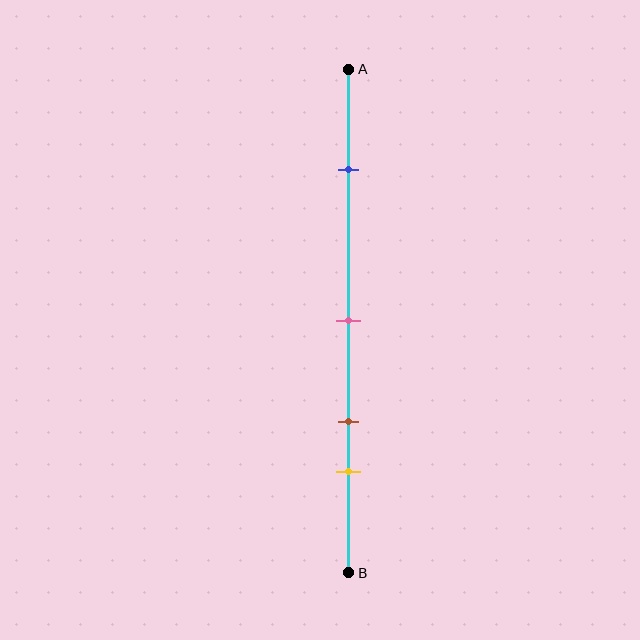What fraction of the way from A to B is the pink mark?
The pink mark is approximately 50% (0.5) of the way from A to B.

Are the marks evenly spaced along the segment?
No, the marks are not evenly spaced.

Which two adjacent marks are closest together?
The brown and yellow marks are the closest adjacent pair.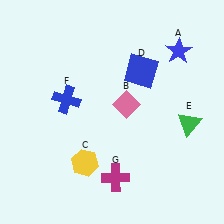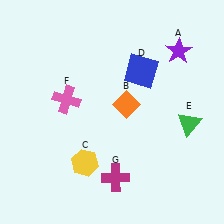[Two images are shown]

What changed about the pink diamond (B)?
In Image 1, B is pink. In Image 2, it changed to orange.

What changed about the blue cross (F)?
In Image 1, F is blue. In Image 2, it changed to pink.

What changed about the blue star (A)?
In Image 1, A is blue. In Image 2, it changed to purple.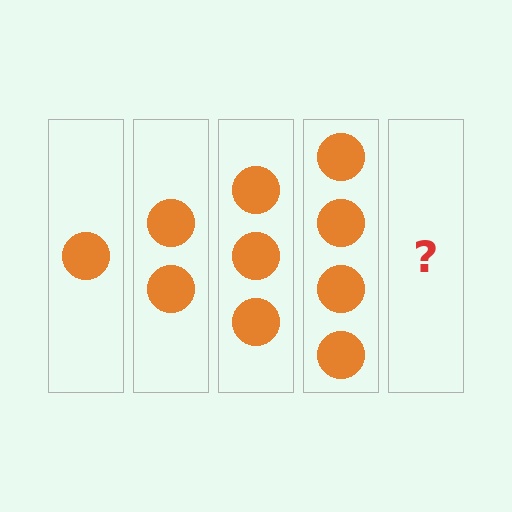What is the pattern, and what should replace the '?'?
The pattern is that each step adds one more circle. The '?' should be 5 circles.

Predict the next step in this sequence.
The next step is 5 circles.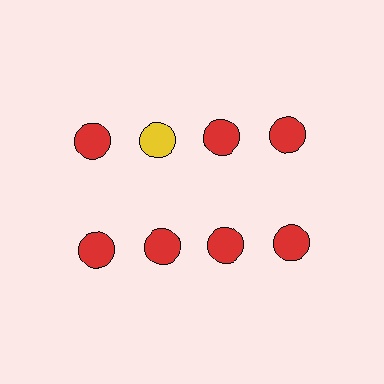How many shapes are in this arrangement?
There are 8 shapes arranged in a grid pattern.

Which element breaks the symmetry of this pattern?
The yellow circle in the top row, second from left column breaks the symmetry. All other shapes are red circles.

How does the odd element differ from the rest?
It has a different color: yellow instead of red.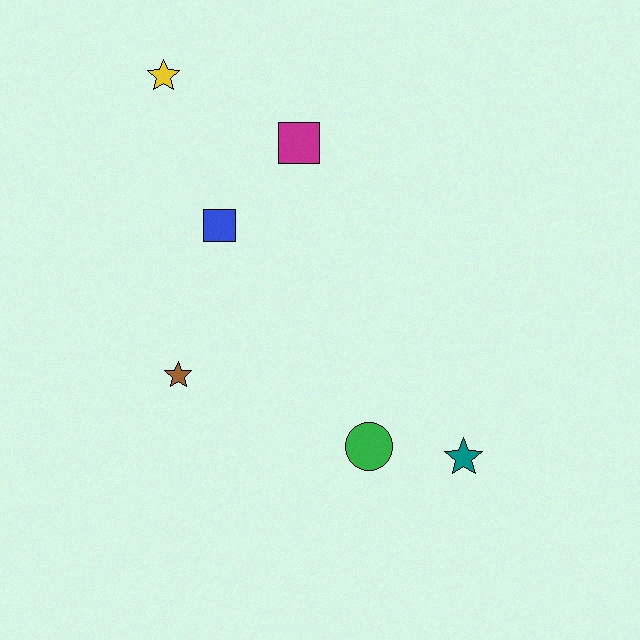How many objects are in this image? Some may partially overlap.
There are 6 objects.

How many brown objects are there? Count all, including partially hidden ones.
There is 1 brown object.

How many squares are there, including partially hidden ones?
There are 2 squares.